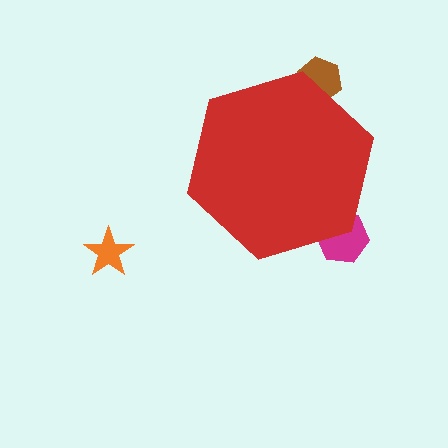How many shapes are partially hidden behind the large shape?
2 shapes are partially hidden.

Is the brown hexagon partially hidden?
Yes, the brown hexagon is partially hidden behind the red hexagon.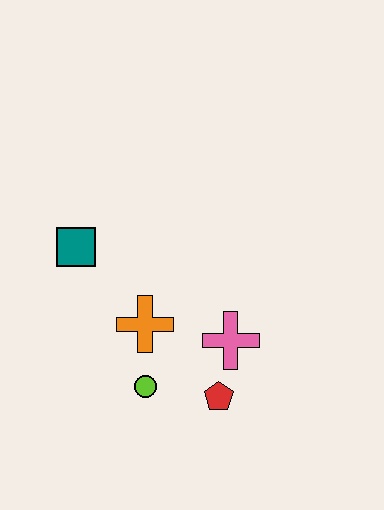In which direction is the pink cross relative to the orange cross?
The pink cross is to the right of the orange cross.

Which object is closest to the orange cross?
The lime circle is closest to the orange cross.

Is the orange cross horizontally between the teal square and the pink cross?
Yes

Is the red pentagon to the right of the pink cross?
No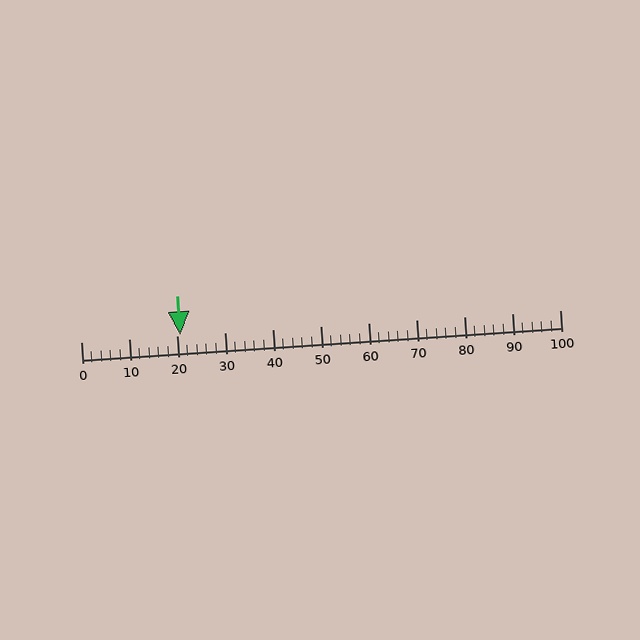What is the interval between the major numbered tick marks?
The major tick marks are spaced 10 units apart.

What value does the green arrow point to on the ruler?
The green arrow points to approximately 21.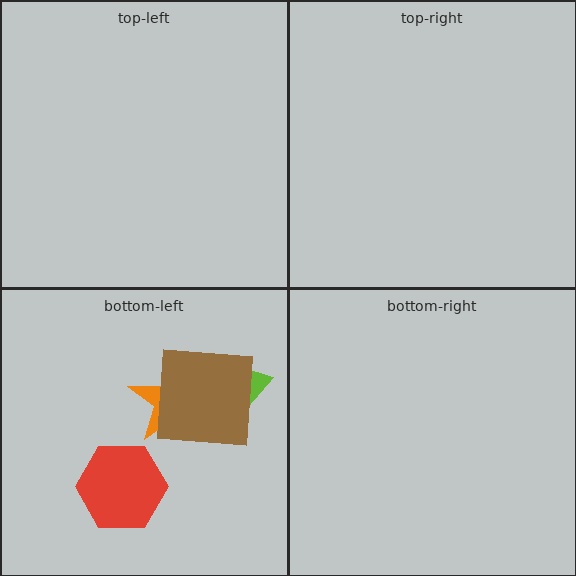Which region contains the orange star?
The bottom-left region.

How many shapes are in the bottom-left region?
4.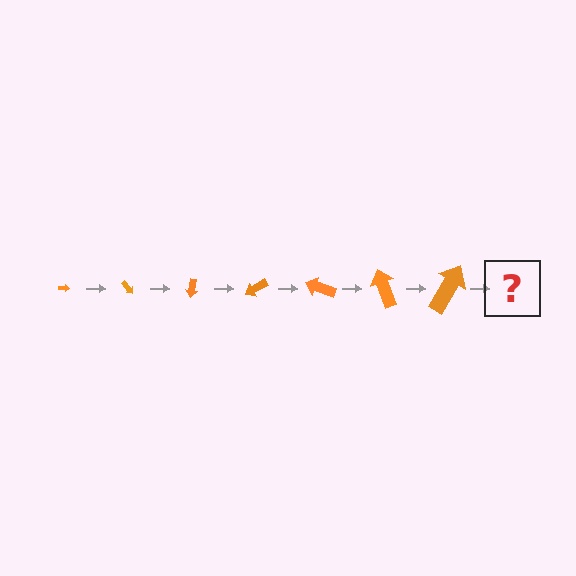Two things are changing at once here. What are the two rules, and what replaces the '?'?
The two rules are that the arrow grows larger each step and it rotates 50 degrees each step. The '?' should be an arrow, larger than the previous one and rotated 350 degrees from the start.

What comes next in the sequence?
The next element should be an arrow, larger than the previous one and rotated 350 degrees from the start.